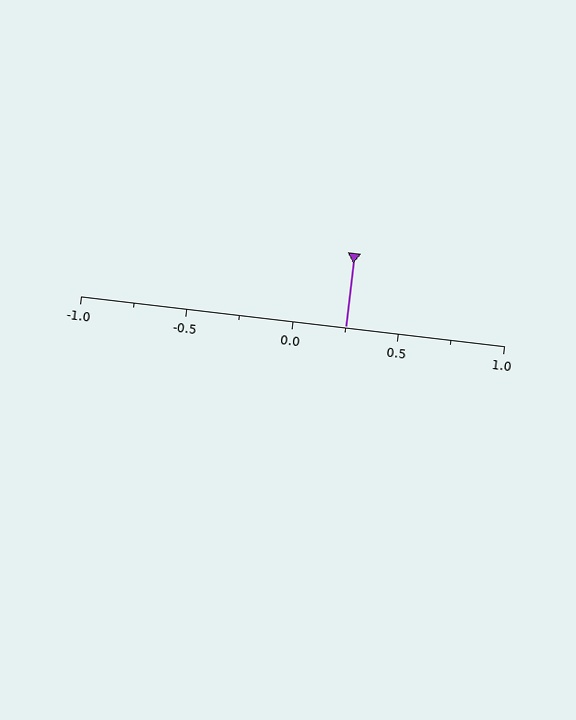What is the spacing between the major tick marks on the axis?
The major ticks are spaced 0.5 apart.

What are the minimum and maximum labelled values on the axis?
The axis runs from -1.0 to 1.0.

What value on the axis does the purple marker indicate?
The marker indicates approximately 0.25.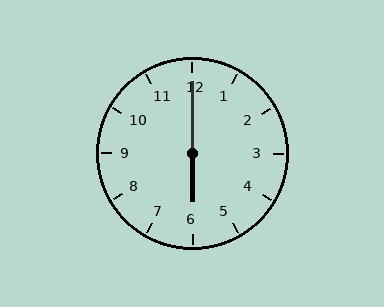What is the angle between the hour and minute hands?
Approximately 180 degrees.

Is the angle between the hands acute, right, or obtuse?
It is obtuse.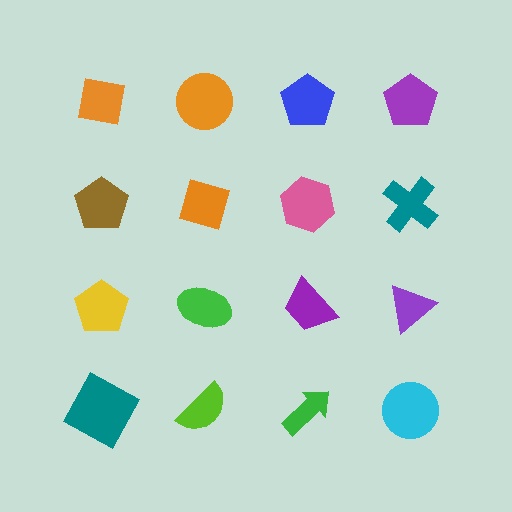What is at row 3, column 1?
A yellow pentagon.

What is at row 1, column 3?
A blue pentagon.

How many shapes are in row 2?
4 shapes.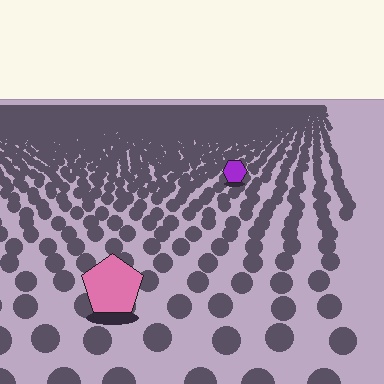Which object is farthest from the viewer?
The purple hexagon is farthest from the viewer. It appears smaller and the ground texture around it is denser.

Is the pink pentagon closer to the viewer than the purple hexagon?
Yes. The pink pentagon is closer — you can tell from the texture gradient: the ground texture is coarser near it.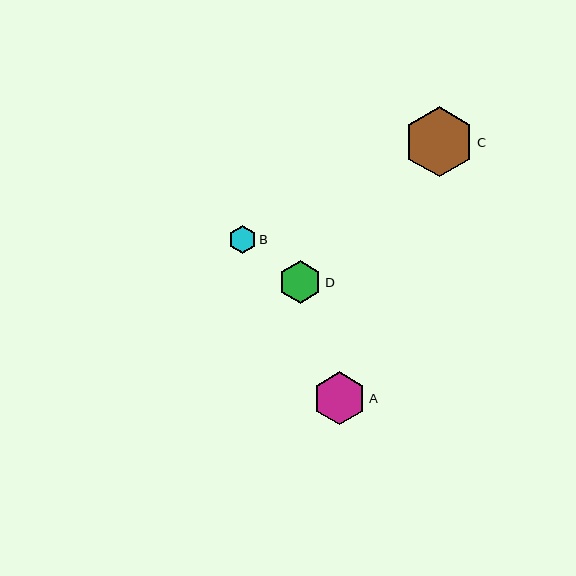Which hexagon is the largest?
Hexagon C is the largest with a size of approximately 70 pixels.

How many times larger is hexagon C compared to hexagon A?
Hexagon C is approximately 1.3 times the size of hexagon A.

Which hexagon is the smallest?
Hexagon B is the smallest with a size of approximately 28 pixels.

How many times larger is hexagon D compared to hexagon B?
Hexagon D is approximately 1.6 times the size of hexagon B.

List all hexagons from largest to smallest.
From largest to smallest: C, A, D, B.